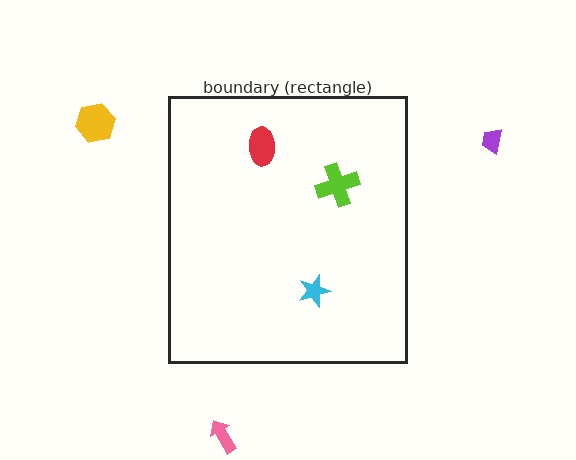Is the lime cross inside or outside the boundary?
Inside.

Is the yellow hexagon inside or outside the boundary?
Outside.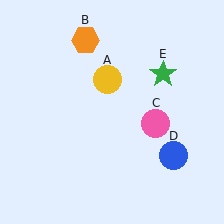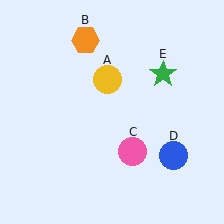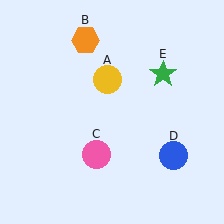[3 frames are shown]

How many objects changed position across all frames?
1 object changed position: pink circle (object C).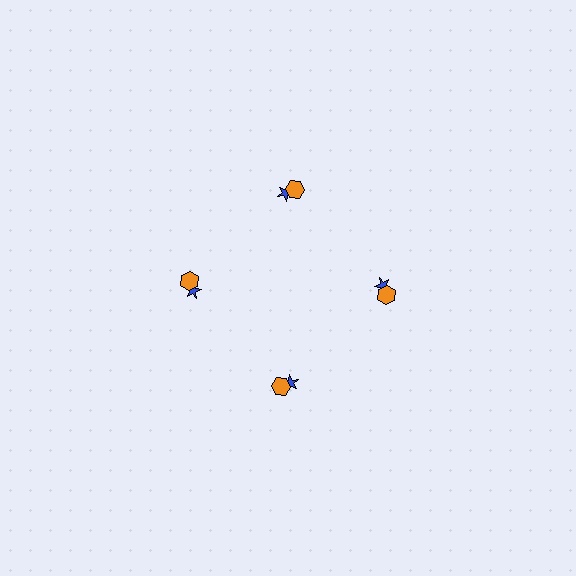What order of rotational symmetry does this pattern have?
This pattern has 4-fold rotational symmetry.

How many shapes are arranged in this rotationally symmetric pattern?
There are 8 shapes, arranged in 4 groups of 2.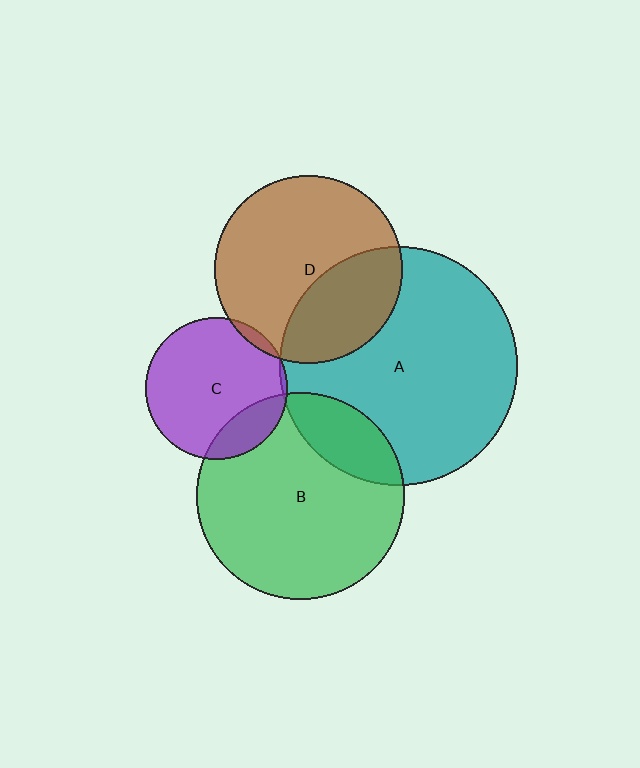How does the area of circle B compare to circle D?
Approximately 1.2 times.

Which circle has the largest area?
Circle A (teal).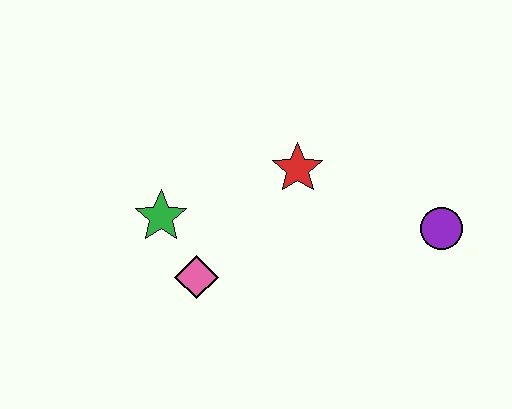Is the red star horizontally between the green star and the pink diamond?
No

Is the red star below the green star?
No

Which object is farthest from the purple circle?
The green star is farthest from the purple circle.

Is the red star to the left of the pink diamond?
No